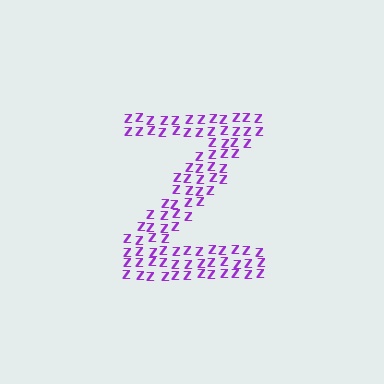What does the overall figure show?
The overall figure shows the letter Z.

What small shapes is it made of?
It is made of small letter Z's.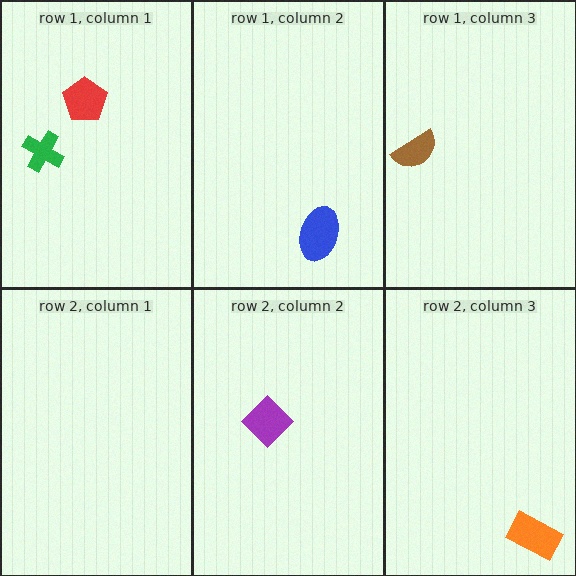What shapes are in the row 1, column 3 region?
The brown semicircle.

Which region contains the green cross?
The row 1, column 1 region.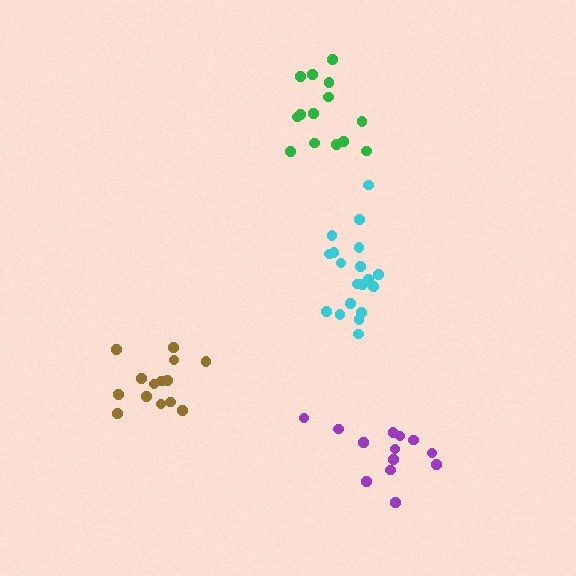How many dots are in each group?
Group 1: 13 dots, Group 2: 14 dots, Group 3: 14 dots, Group 4: 19 dots (60 total).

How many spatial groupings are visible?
There are 4 spatial groupings.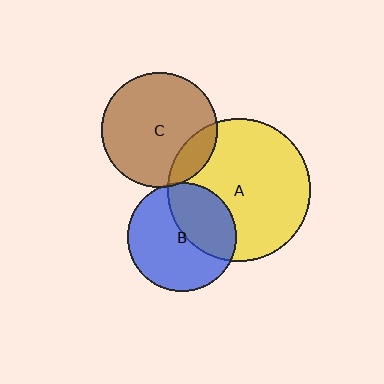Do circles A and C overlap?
Yes.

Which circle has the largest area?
Circle A (yellow).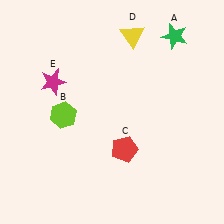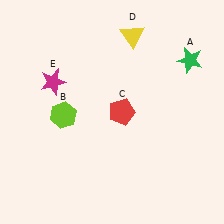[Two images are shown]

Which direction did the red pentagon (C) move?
The red pentagon (C) moved up.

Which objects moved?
The objects that moved are: the green star (A), the red pentagon (C).